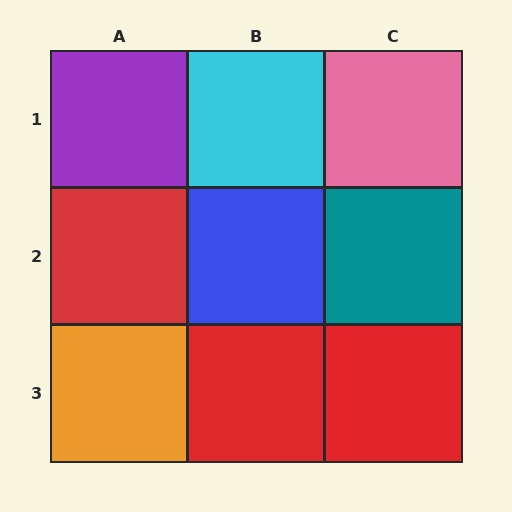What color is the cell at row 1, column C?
Pink.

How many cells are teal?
1 cell is teal.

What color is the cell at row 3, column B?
Red.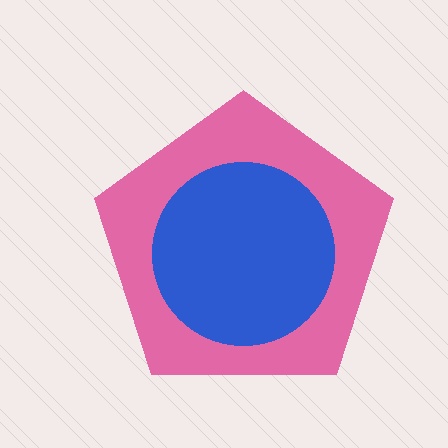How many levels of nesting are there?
2.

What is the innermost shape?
The blue circle.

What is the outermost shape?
The pink pentagon.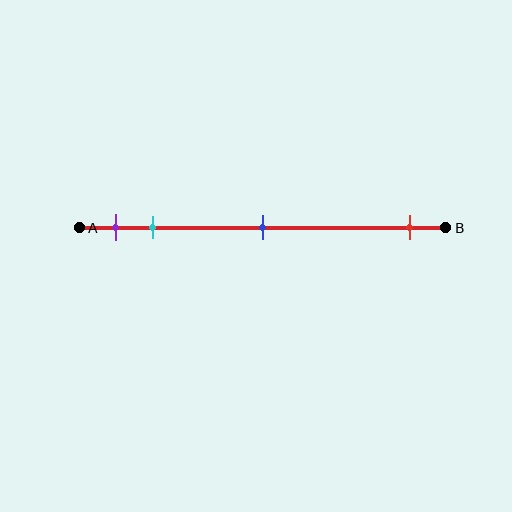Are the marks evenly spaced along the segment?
No, the marks are not evenly spaced.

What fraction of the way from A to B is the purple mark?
The purple mark is approximately 10% (0.1) of the way from A to B.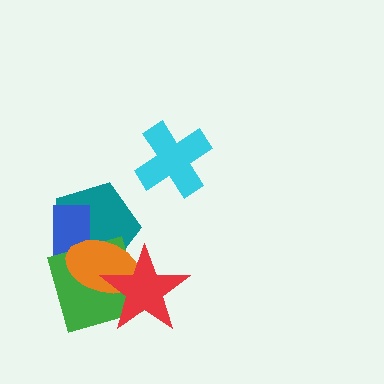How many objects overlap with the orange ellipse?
4 objects overlap with the orange ellipse.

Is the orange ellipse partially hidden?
Yes, it is partially covered by another shape.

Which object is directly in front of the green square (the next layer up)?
The orange ellipse is directly in front of the green square.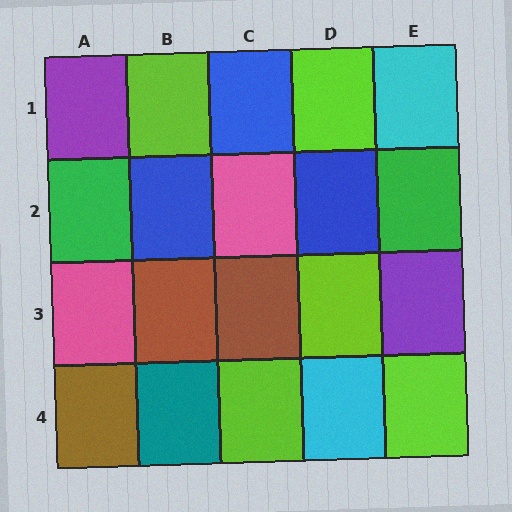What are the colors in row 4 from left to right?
Brown, teal, lime, cyan, lime.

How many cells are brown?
3 cells are brown.